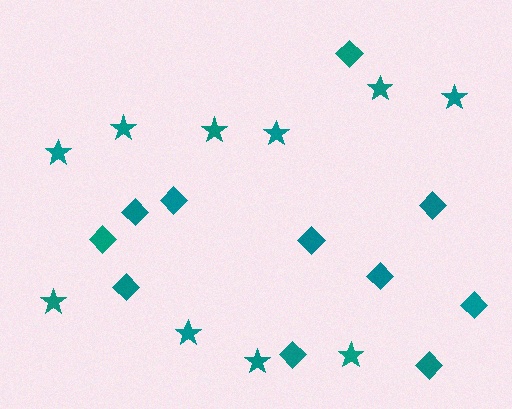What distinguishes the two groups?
There are 2 groups: one group of stars (10) and one group of diamonds (11).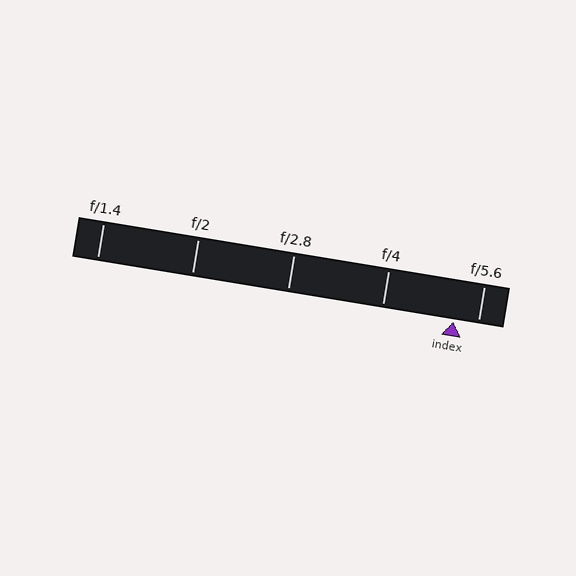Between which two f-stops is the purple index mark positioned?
The index mark is between f/4 and f/5.6.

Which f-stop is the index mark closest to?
The index mark is closest to f/5.6.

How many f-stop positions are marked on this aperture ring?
There are 5 f-stop positions marked.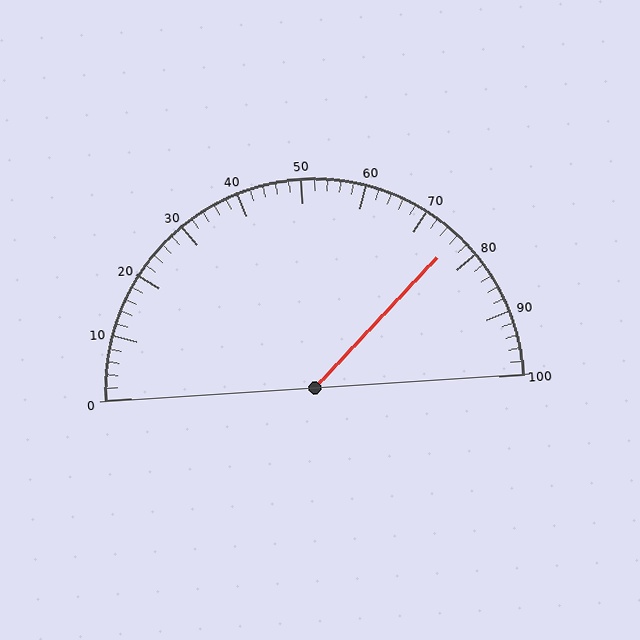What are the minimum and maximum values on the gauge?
The gauge ranges from 0 to 100.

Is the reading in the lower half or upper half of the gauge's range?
The reading is in the upper half of the range (0 to 100).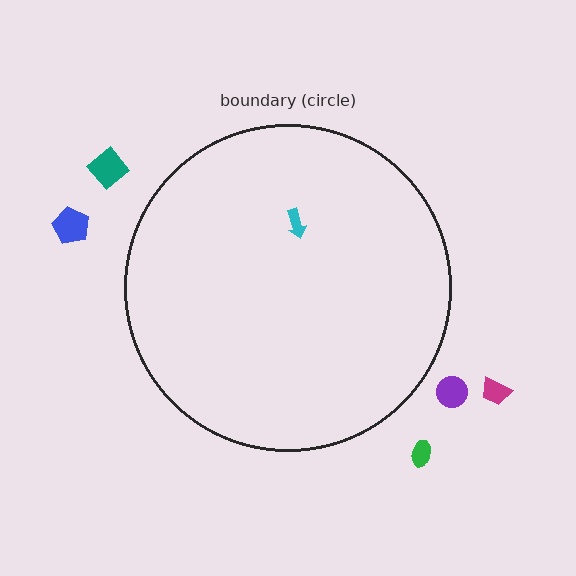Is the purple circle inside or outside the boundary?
Outside.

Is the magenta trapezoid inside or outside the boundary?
Outside.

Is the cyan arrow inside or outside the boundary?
Inside.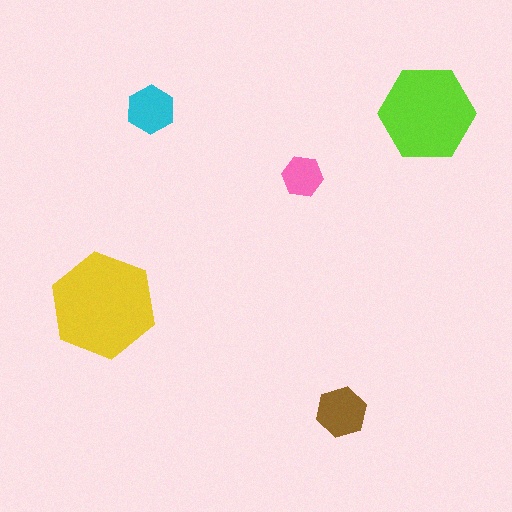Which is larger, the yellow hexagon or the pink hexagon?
The yellow one.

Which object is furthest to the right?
The lime hexagon is rightmost.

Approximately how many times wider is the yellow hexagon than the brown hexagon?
About 2 times wider.